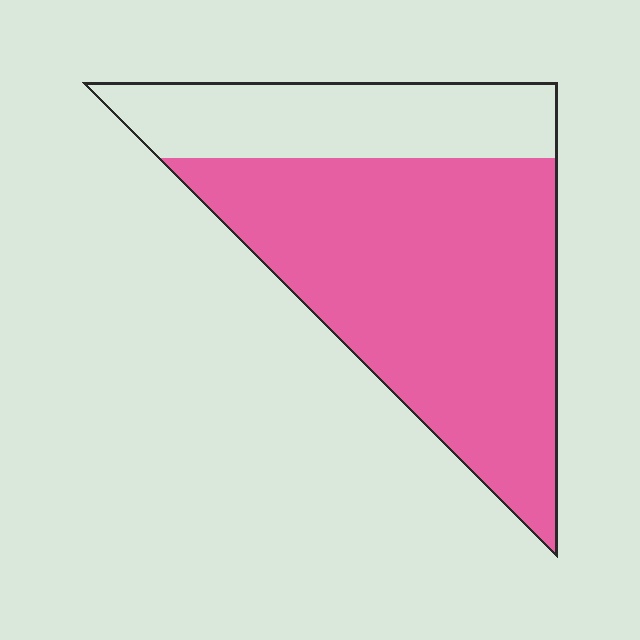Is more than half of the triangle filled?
Yes.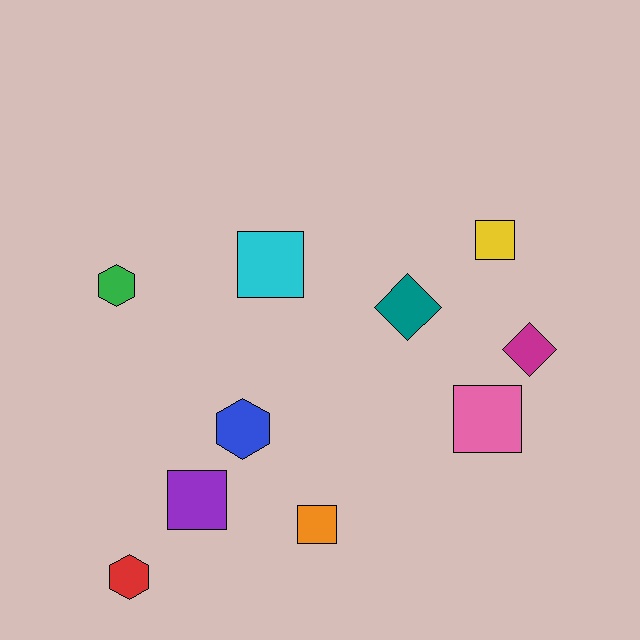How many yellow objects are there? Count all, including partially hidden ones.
There is 1 yellow object.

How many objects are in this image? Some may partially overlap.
There are 10 objects.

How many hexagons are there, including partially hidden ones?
There are 3 hexagons.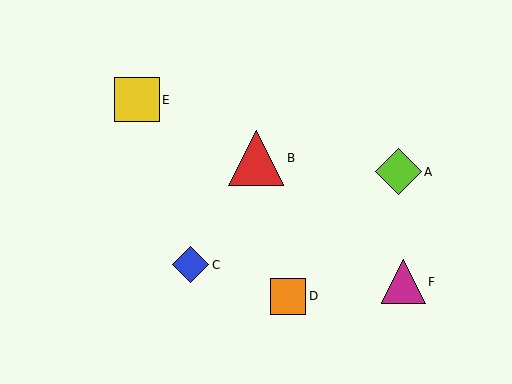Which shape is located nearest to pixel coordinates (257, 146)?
The red triangle (labeled B) at (256, 158) is nearest to that location.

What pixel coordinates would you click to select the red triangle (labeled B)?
Click at (256, 158) to select the red triangle B.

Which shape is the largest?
The red triangle (labeled B) is the largest.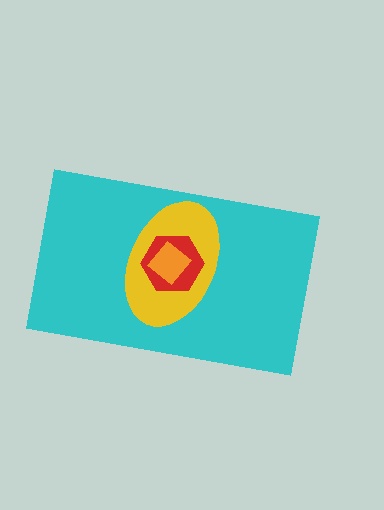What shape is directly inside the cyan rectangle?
The yellow ellipse.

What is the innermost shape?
The orange diamond.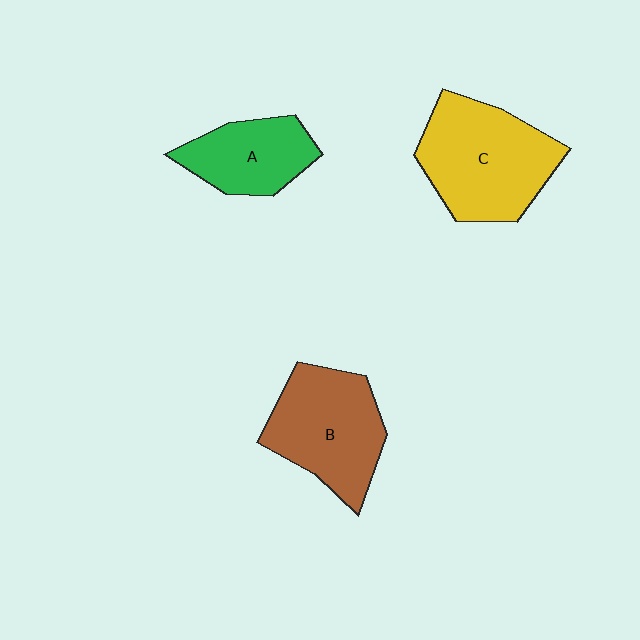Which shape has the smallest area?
Shape A (green).